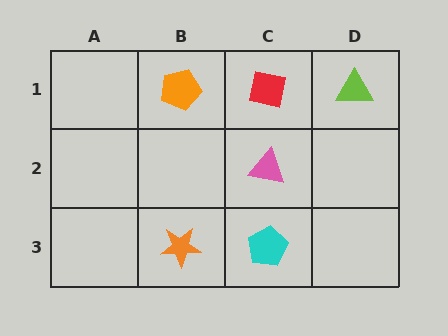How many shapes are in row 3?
2 shapes.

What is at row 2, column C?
A pink triangle.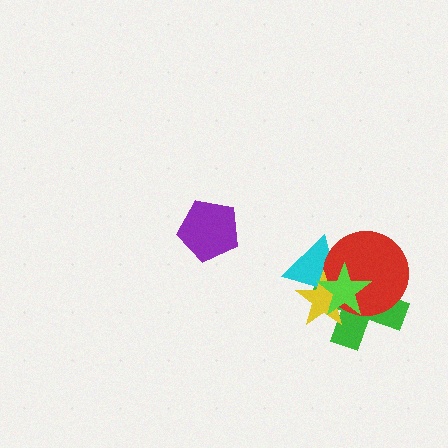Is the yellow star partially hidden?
Yes, it is partially covered by another shape.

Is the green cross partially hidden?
Yes, it is partially covered by another shape.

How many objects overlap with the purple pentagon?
0 objects overlap with the purple pentagon.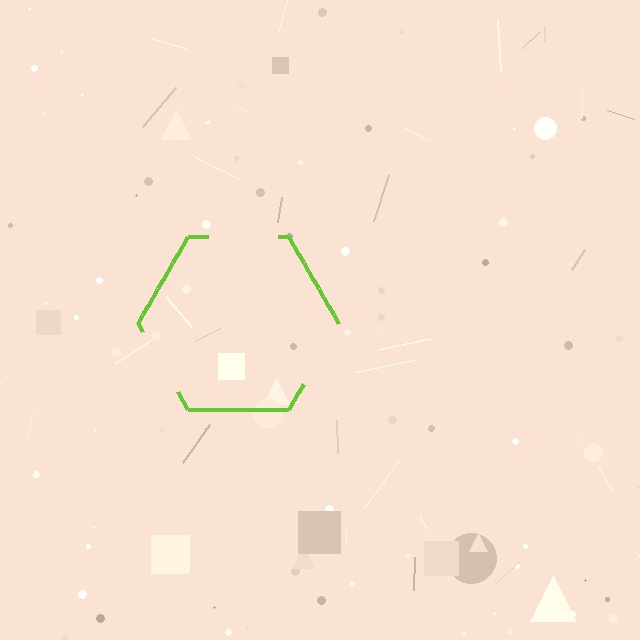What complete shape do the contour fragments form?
The contour fragments form a hexagon.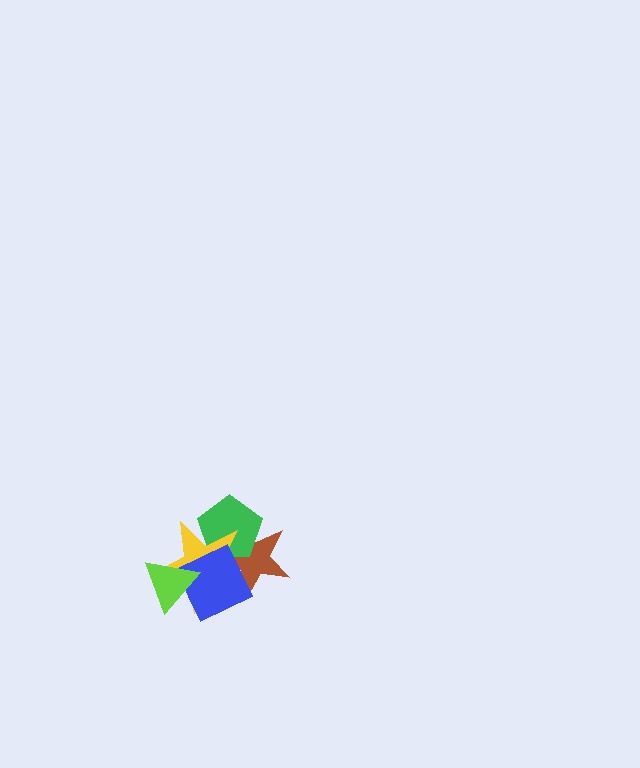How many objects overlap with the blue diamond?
4 objects overlap with the blue diamond.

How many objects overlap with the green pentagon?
3 objects overlap with the green pentagon.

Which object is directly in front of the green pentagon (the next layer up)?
The yellow star is directly in front of the green pentagon.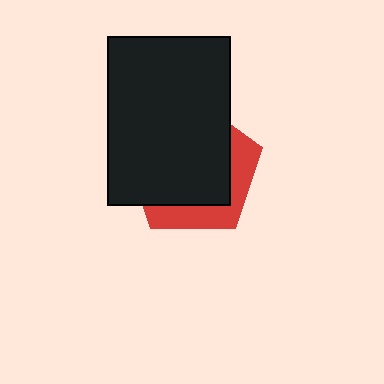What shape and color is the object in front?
The object in front is a black rectangle.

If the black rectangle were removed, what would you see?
You would see the complete red pentagon.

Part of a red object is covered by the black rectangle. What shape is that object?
It is a pentagon.